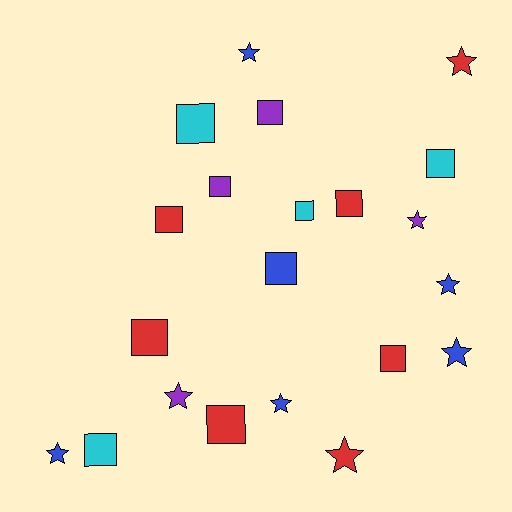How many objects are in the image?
There are 21 objects.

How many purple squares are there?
There are 2 purple squares.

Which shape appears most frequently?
Square, with 12 objects.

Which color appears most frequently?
Red, with 7 objects.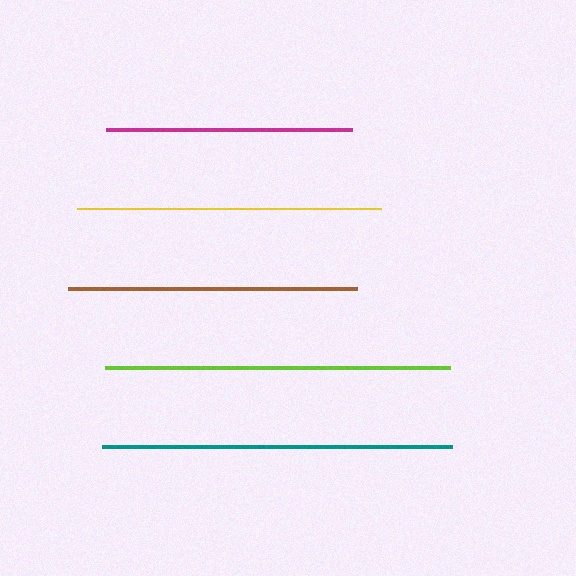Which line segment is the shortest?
The magenta line is the shortest at approximately 246 pixels.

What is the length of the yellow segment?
The yellow segment is approximately 304 pixels long.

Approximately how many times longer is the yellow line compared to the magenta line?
The yellow line is approximately 1.2 times the length of the magenta line.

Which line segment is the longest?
The teal line is the longest at approximately 350 pixels.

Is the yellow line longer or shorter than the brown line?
The yellow line is longer than the brown line.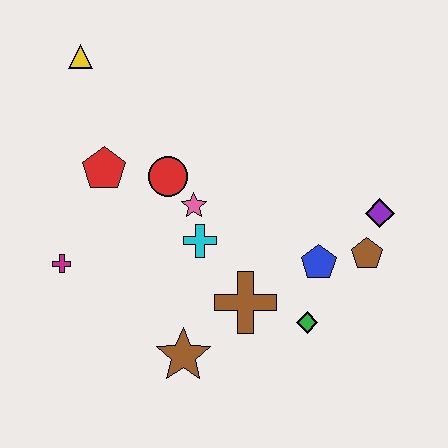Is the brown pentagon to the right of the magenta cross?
Yes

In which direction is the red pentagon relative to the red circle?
The red pentagon is to the left of the red circle.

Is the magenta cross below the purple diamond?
Yes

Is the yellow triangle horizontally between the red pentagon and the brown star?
No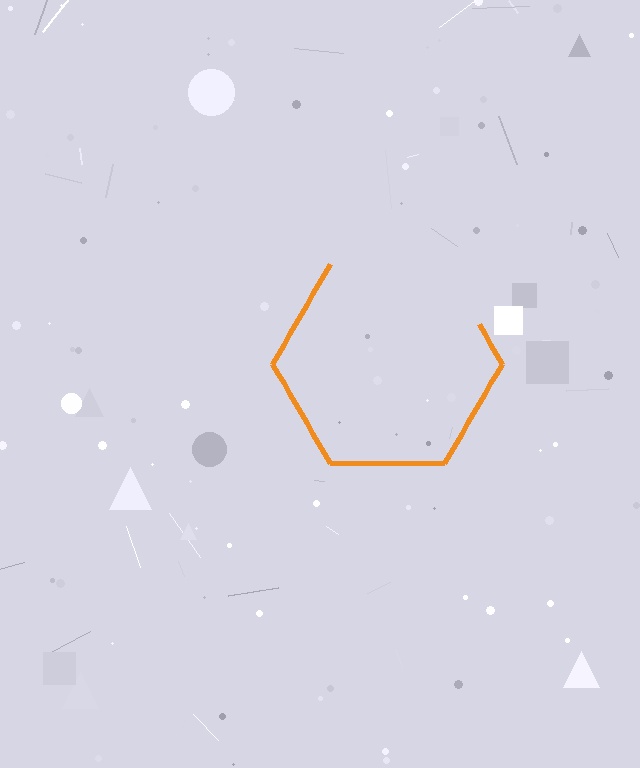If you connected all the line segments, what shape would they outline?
They would outline a hexagon.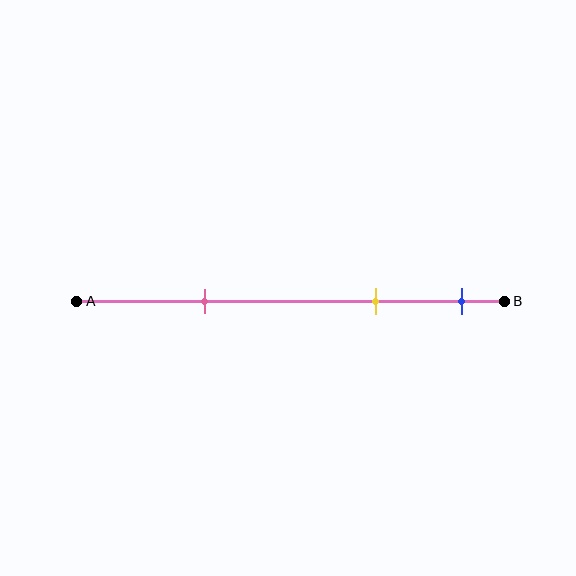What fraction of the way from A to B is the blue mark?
The blue mark is approximately 90% (0.9) of the way from A to B.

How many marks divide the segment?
There are 3 marks dividing the segment.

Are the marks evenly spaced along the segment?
No, the marks are not evenly spaced.